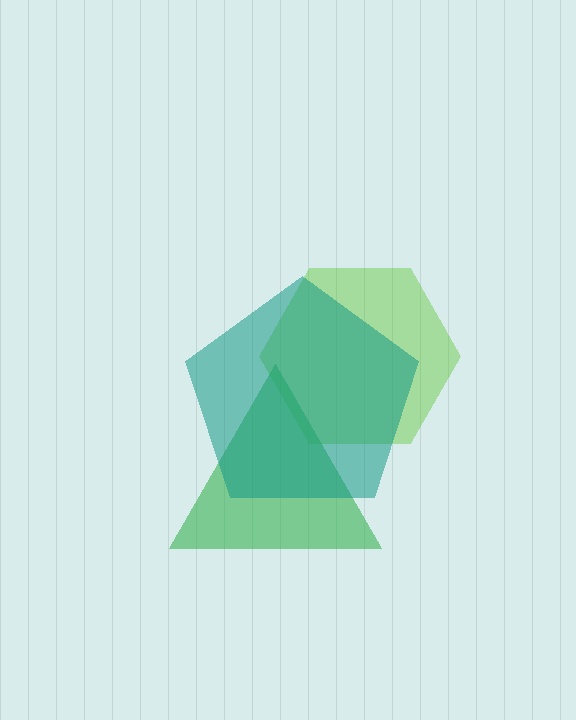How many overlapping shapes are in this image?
There are 3 overlapping shapes in the image.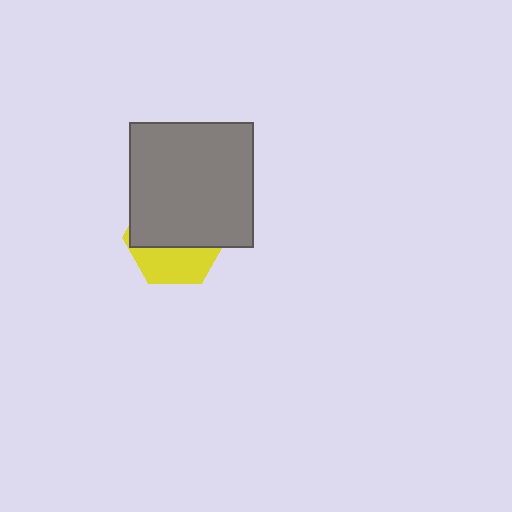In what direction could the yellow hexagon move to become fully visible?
The yellow hexagon could move down. That would shift it out from behind the gray square entirely.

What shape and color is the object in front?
The object in front is a gray square.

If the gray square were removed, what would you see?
You would see the complete yellow hexagon.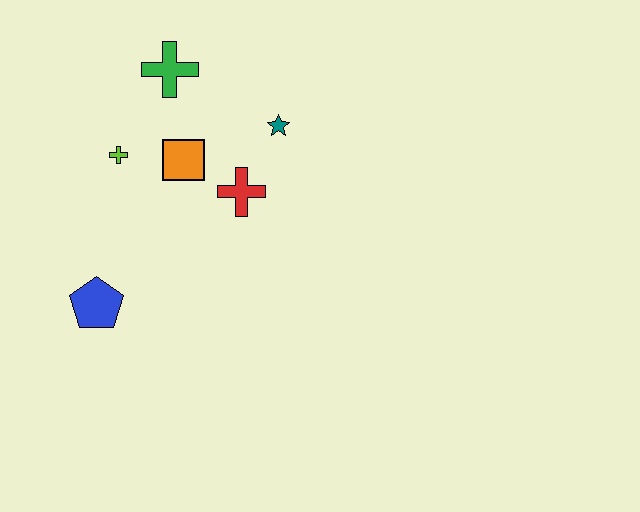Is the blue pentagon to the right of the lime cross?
No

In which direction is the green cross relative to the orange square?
The green cross is above the orange square.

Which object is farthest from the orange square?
The blue pentagon is farthest from the orange square.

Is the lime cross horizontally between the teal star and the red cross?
No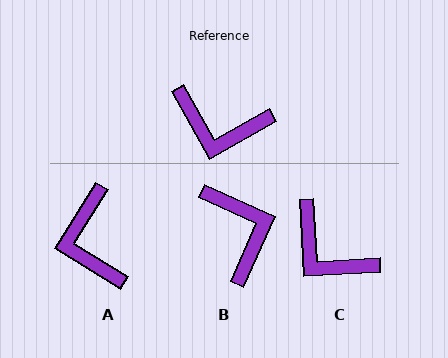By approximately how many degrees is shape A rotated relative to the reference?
Approximately 61 degrees clockwise.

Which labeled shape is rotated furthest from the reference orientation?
B, about 127 degrees away.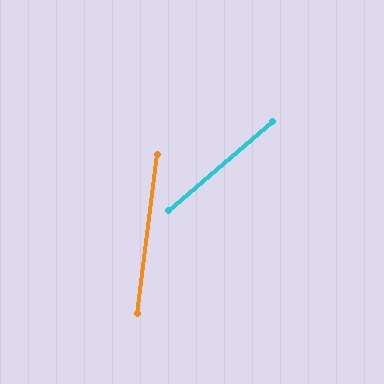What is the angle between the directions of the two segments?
Approximately 42 degrees.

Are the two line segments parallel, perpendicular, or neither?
Neither parallel nor perpendicular — they differ by about 42°.